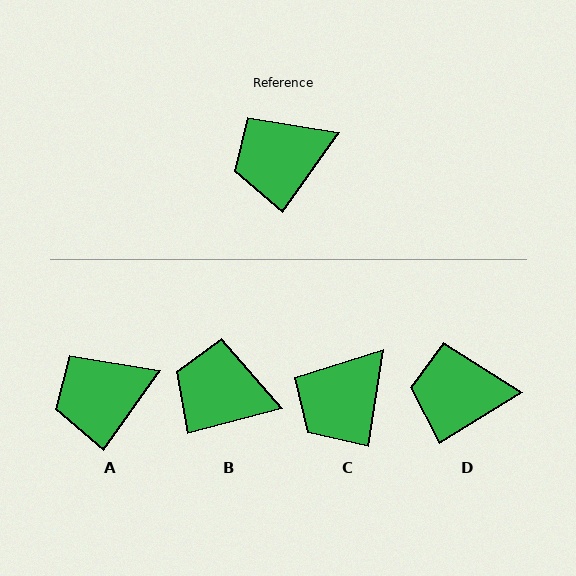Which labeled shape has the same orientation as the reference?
A.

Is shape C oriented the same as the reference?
No, it is off by about 27 degrees.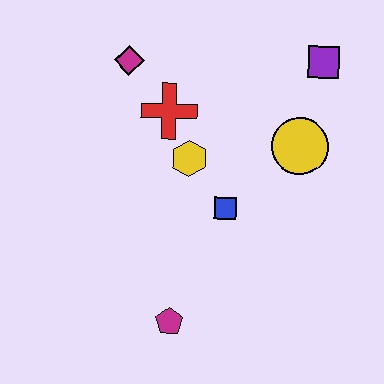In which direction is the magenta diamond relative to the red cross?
The magenta diamond is above the red cross.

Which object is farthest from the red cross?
The magenta pentagon is farthest from the red cross.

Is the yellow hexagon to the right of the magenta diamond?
Yes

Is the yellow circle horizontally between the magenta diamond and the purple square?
Yes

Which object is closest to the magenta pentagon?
The blue square is closest to the magenta pentagon.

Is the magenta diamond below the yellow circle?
No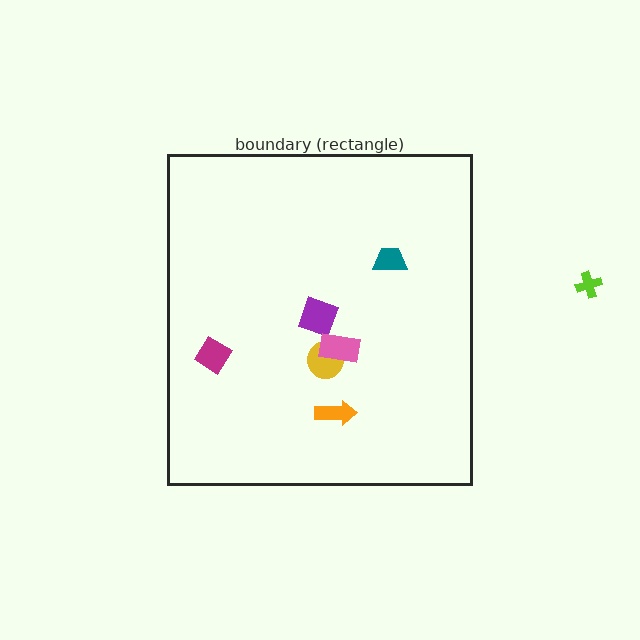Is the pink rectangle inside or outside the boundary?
Inside.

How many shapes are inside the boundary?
6 inside, 1 outside.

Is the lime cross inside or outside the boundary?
Outside.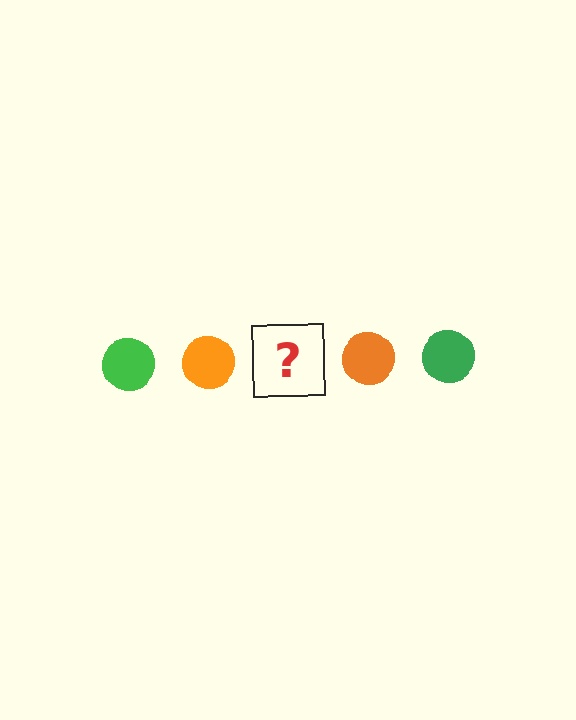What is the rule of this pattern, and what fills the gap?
The rule is that the pattern cycles through green, orange circles. The gap should be filled with a green circle.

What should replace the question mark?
The question mark should be replaced with a green circle.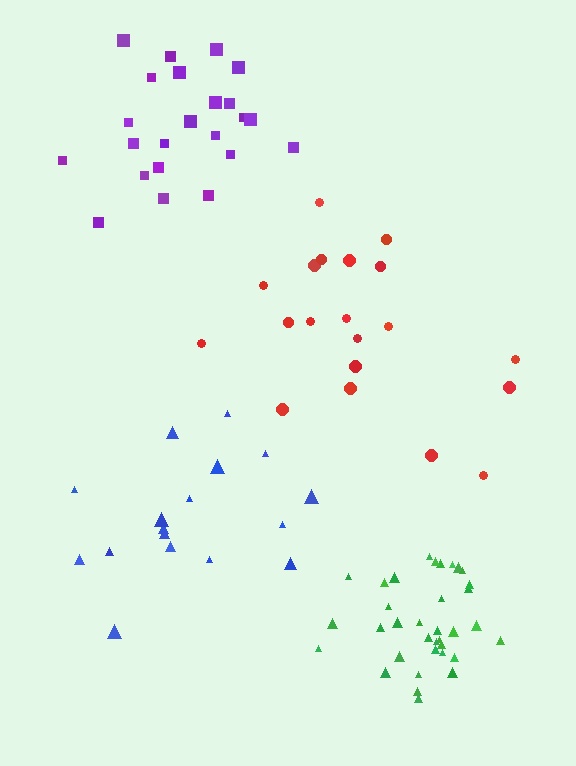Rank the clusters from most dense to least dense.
green, blue, purple, red.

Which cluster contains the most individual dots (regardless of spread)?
Green (35).